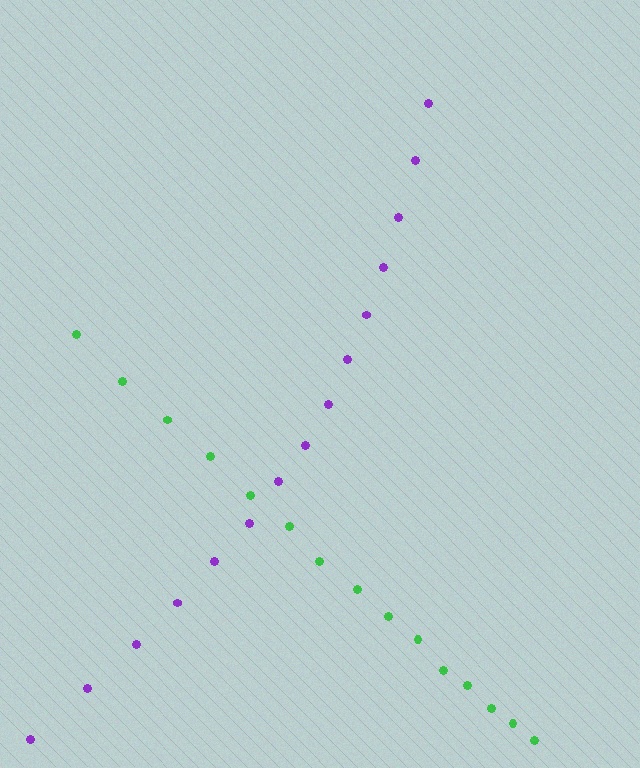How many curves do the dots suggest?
There are 2 distinct paths.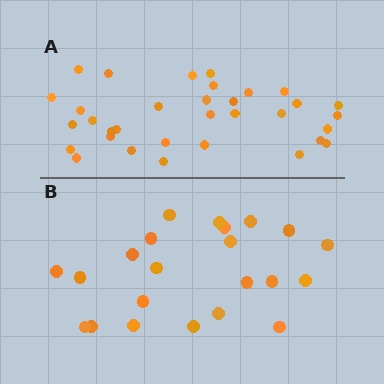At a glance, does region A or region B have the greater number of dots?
Region A (the top region) has more dots.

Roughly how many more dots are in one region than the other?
Region A has roughly 12 or so more dots than region B.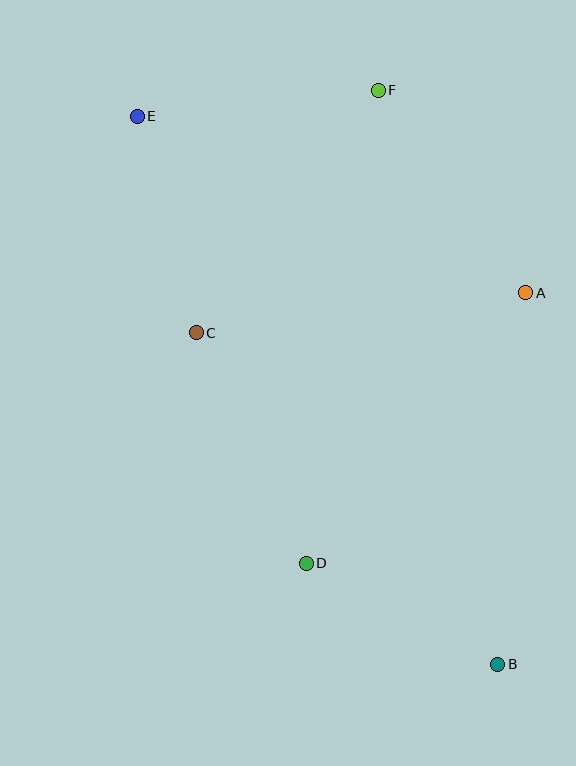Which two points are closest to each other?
Points B and D are closest to each other.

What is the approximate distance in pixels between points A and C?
The distance between A and C is approximately 332 pixels.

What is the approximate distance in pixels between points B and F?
The distance between B and F is approximately 586 pixels.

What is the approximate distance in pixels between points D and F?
The distance between D and F is approximately 478 pixels.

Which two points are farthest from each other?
Points B and E are farthest from each other.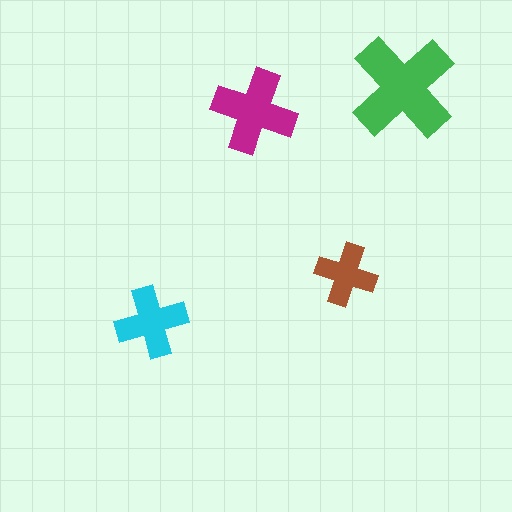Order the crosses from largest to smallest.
the green one, the magenta one, the cyan one, the brown one.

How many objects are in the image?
There are 4 objects in the image.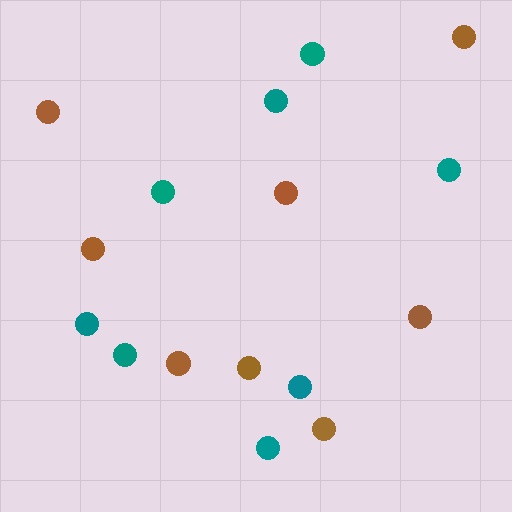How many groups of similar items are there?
There are 2 groups: one group of teal circles (8) and one group of brown circles (8).